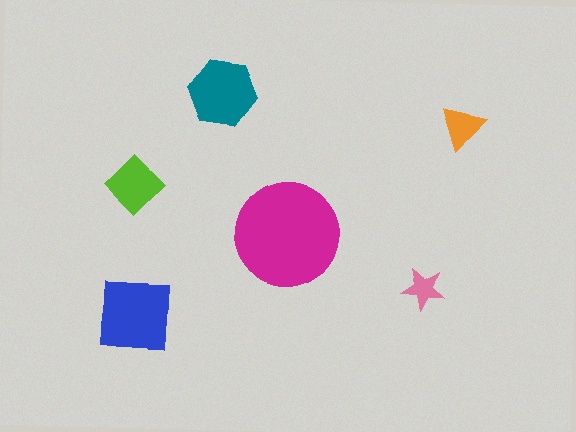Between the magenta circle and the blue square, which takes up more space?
The magenta circle.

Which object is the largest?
The magenta circle.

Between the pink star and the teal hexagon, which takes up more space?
The teal hexagon.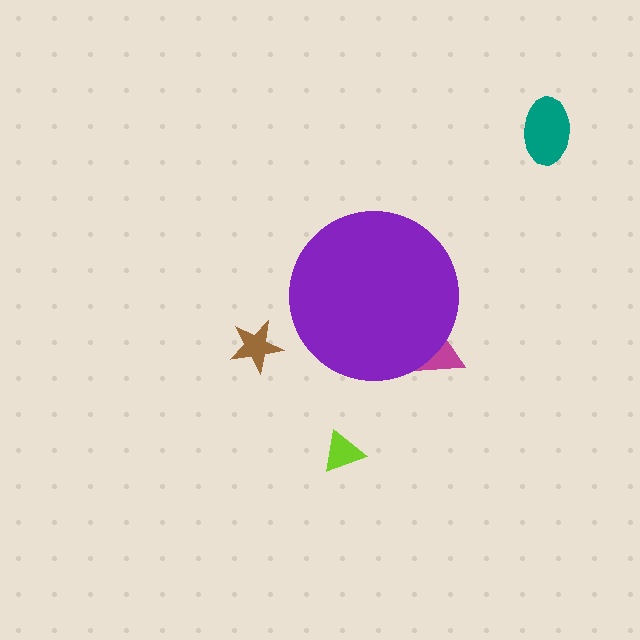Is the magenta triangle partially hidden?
Yes, the magenta triangle is partially hidden behind the purple circle.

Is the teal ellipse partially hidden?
No, the teal ellipse is fully visible.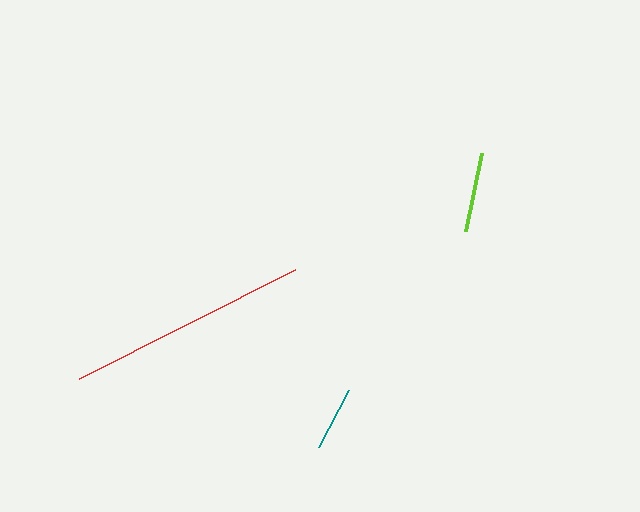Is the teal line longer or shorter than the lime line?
The lime line is longer than the teal line.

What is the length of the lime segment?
The lime segment is approximately 79 pixels long.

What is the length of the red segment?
The red segment is approximately 242 pixels long.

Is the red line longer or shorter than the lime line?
The red line is longer than the lime line.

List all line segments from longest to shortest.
From longest to shortest: red, lime, teal.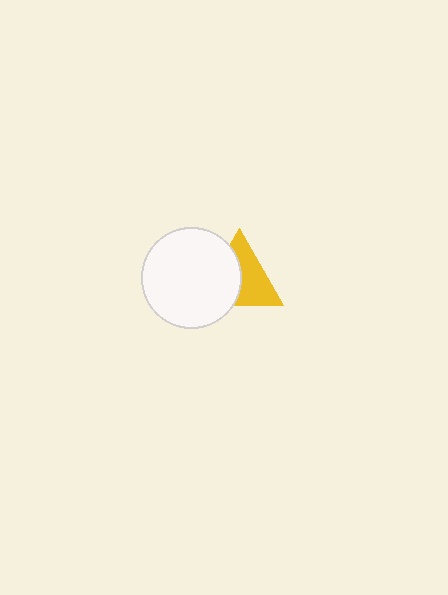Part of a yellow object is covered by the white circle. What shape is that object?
It is a triangle.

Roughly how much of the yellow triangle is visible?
About half of it is visible (roughly 53%).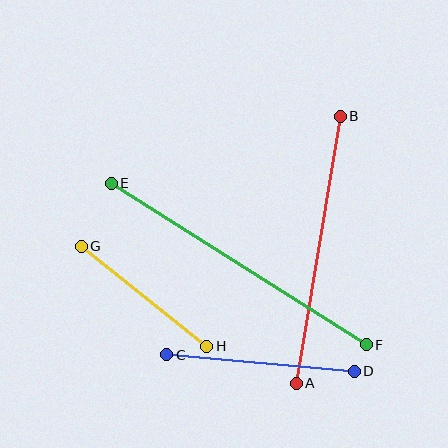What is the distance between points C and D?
The distance is approximately 188 pixels.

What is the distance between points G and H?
The distance is approximately 161 pixels.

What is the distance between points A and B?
The distance is approximately 270 pixels.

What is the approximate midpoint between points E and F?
The midpoint is at approximately (239, 264) pixels.